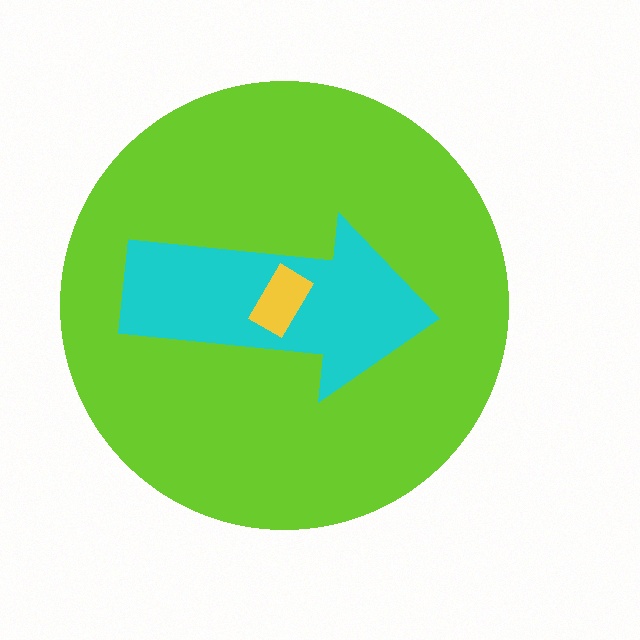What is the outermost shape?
The lime circle.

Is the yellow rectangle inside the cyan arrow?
Yes.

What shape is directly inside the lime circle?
The cyan arrow.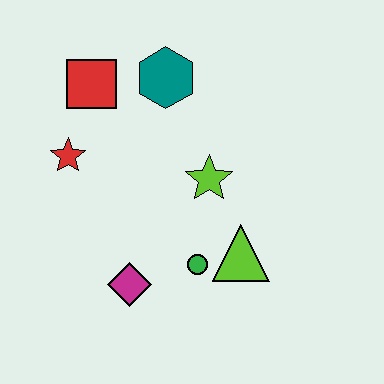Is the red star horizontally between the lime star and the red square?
No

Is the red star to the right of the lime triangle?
No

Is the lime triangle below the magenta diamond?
No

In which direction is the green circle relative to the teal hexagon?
The green circle is below the teal hexagon.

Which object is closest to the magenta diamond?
The green circle is closest to the magenta diamond.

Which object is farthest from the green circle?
The red square is farthest from the green circle.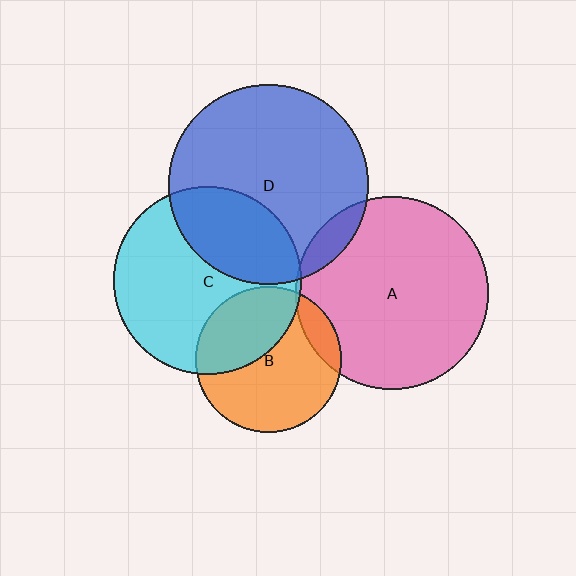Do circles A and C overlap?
Yes.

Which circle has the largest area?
Circle D (blue).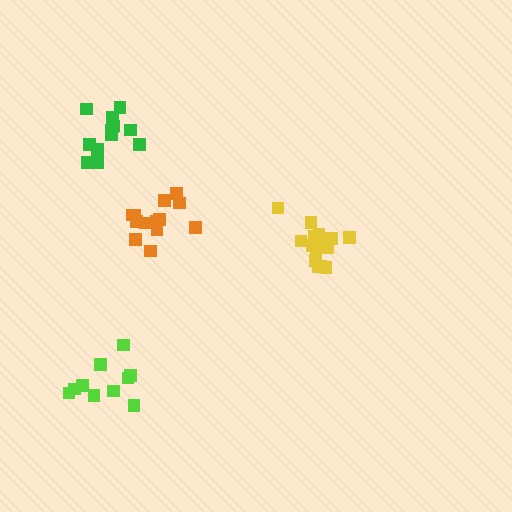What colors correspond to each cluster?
The clusters are colored: yellow, green, orange, lime.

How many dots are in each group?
Group 1: 15 dots, Group 2: 15 dots, Group 3: 13 dots, Group 4: 10 dots (53 total).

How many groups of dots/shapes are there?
There are 4 groups.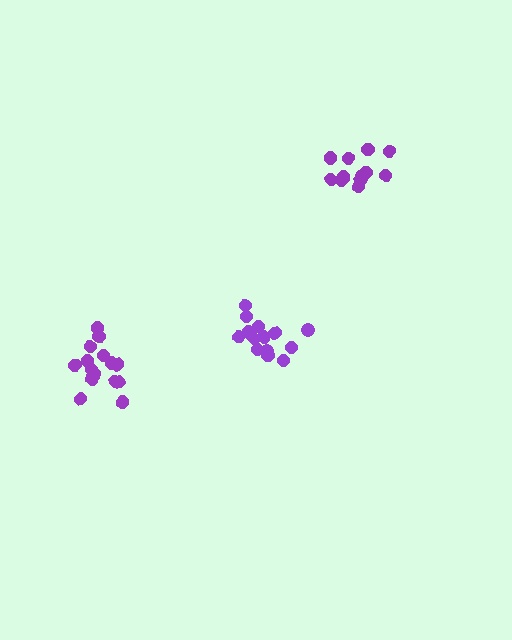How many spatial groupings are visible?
There are 3 spatial groupings.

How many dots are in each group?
Group 1: 14 dots, Group 2: 13 dots, Group 3: 16 dots (43 total).